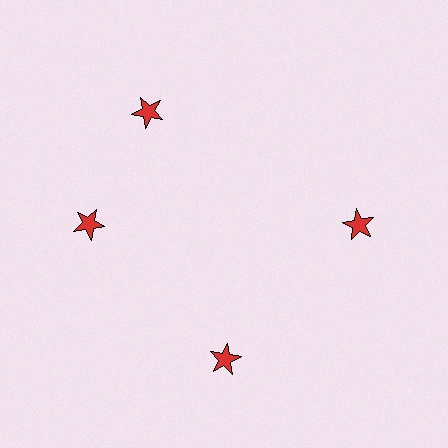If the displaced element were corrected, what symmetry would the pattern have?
It would have 4-fold rotational symmetry — the pattern would map onto itself every 90 degrees.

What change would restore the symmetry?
The symmetry would be restored by rotating it back into even spacing with its neighbors so that all 4 stars sit at equal angles and equal distance from the center.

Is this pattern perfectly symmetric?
No. The 4 red stars are arranged in a ring, but one element near the 12 o'clock position is rotated out of alignment along the ring, breaking the 4-fold rotational symmetry.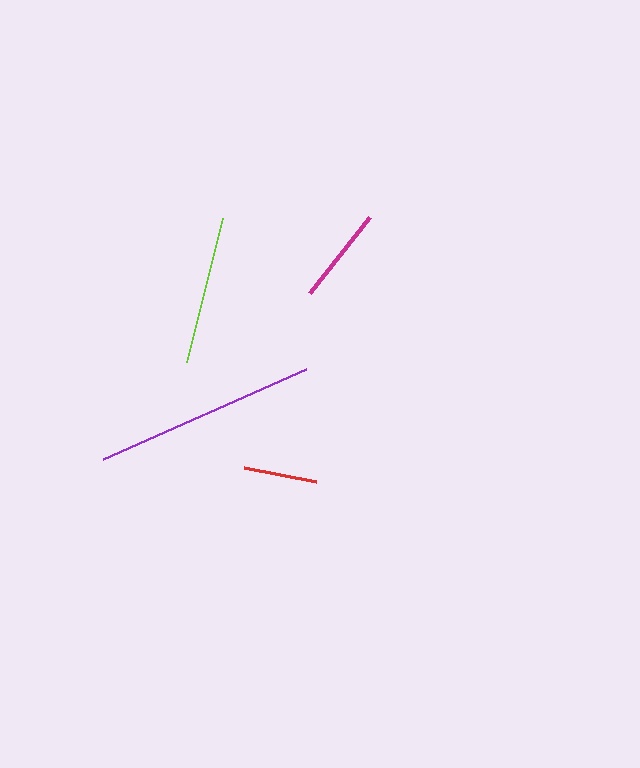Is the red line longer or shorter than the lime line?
The lime line is longer than the red line.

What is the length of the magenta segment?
The magenta segment is approximately 97 pixels long.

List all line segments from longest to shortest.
From longest to shortest: purple, lime, magenta, red.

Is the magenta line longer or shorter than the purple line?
The purple line is longer than the magenta line.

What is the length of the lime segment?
The lime segment is approximately 148 pixels long.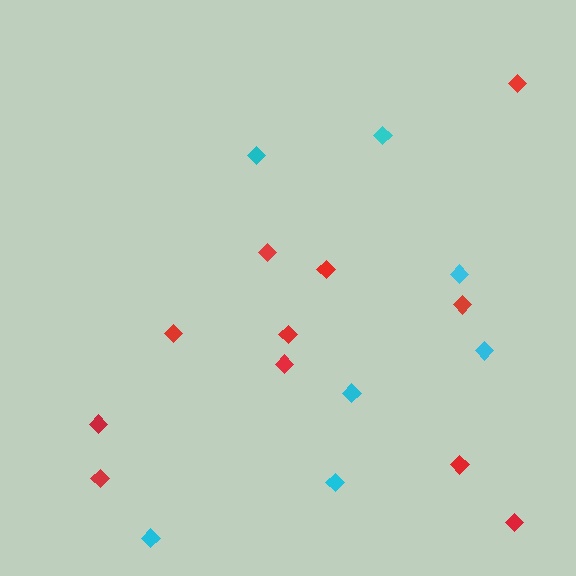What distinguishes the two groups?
There are 2 groups: one group of cyan diamonds (7) and one group of red diamonds (11).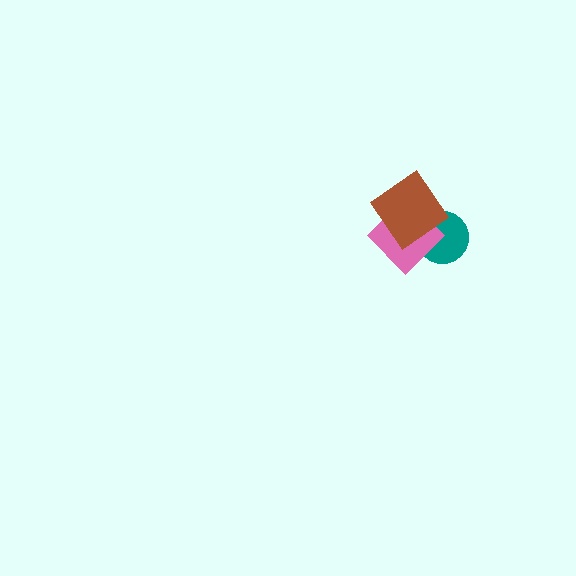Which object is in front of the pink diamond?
The brown diamond is in front of the pink diamond.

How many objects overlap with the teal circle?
2 objects overlap with the teal circle.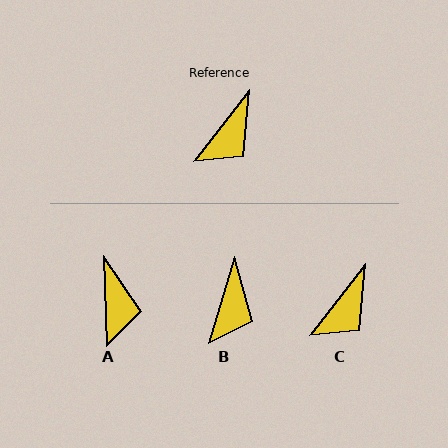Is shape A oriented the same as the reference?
No, it is off by about 40 degrees.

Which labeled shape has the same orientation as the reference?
C.